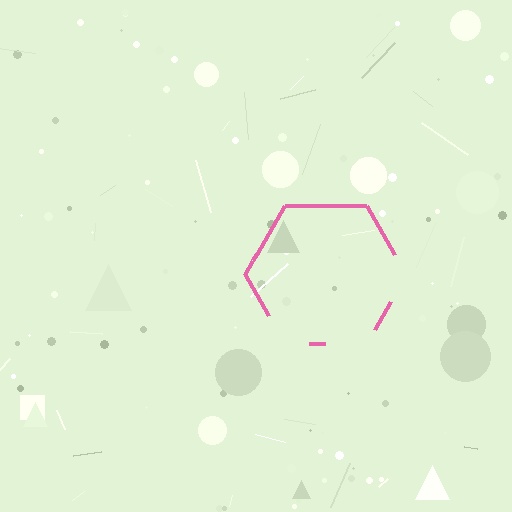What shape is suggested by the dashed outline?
The dashed outline suggests a hexagon.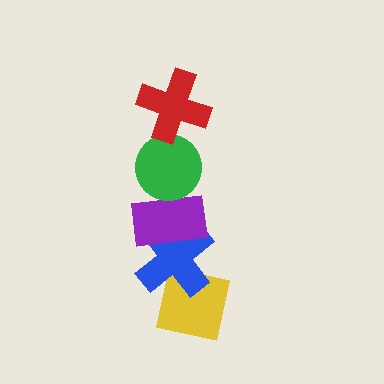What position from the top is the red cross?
The red cross is 1st from the top.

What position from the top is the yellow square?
The yellow square is 5th from the top.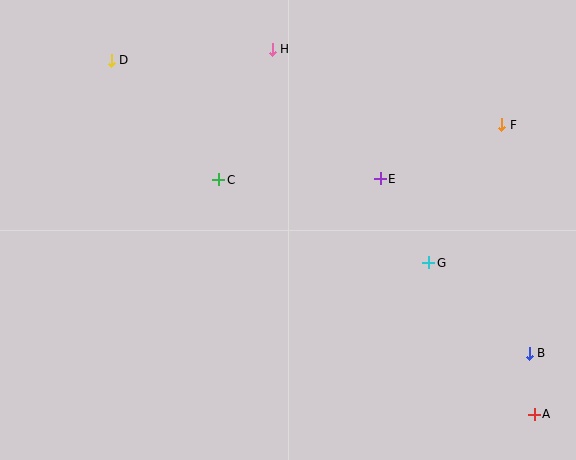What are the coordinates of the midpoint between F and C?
The midpoint between F and C is at (360, 152).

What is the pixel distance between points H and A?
The distance between H and A is 449 pixels.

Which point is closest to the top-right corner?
Point F is closest to the top-right corner.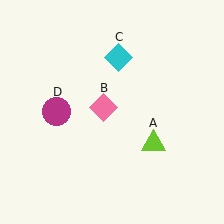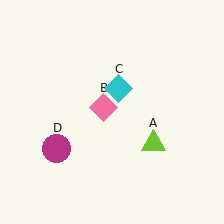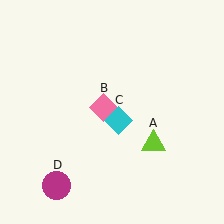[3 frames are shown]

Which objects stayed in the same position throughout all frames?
Lime triangle (object A) and pink diamond (object B) remained stationary.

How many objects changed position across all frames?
2 objects changed position: cyan diamond (object C), magenta circle (object D).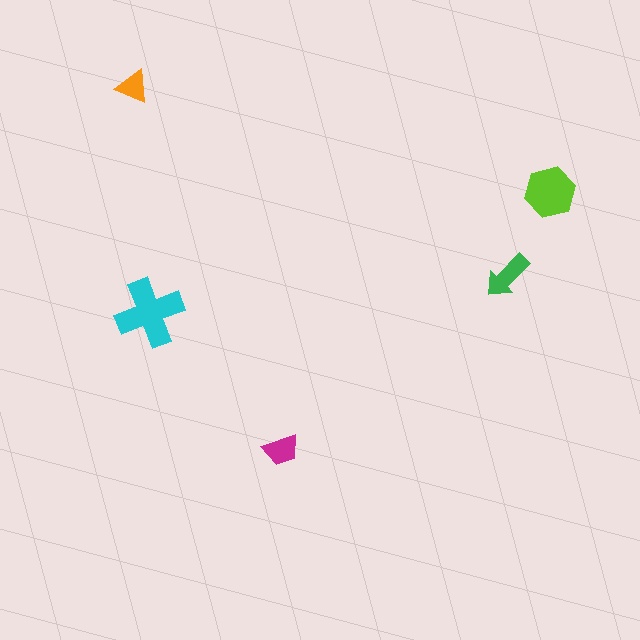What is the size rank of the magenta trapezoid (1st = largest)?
4th.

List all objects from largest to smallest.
The cyan cross, the lime hexagon, the green arrow, the magenta trapezoid, the orange triangle.